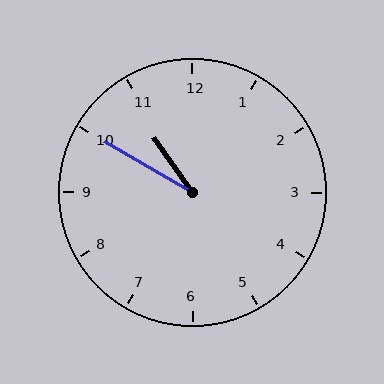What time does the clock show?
10:50.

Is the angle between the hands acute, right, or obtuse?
It is acute.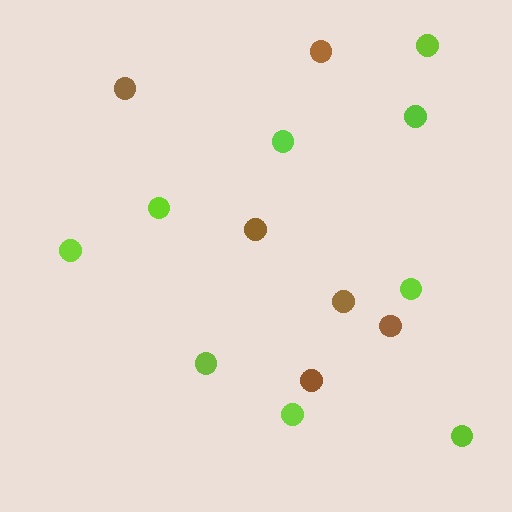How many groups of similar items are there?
There are 2 groups: one group of brown circles (6) and one group of lime circles (9).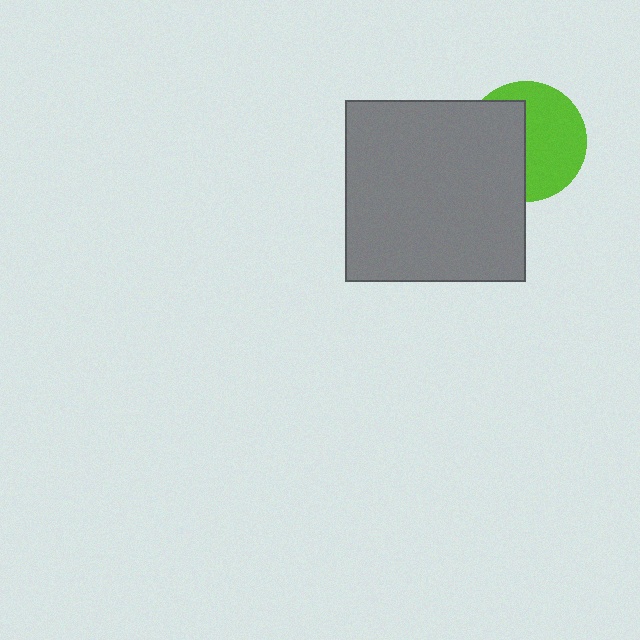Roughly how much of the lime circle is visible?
About half of it is visible (roughly 55%).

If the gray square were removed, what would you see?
You would see the complete lime circle.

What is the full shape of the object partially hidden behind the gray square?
The partially hidden object is a lime circle.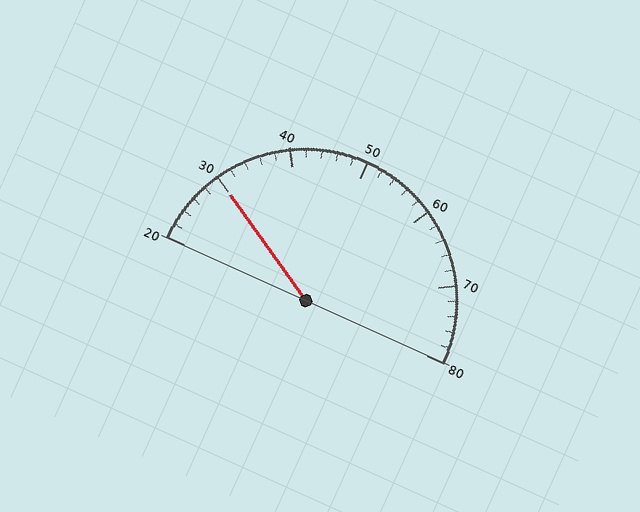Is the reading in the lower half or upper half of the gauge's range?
The reading is in the lower half of the range (20 to 80).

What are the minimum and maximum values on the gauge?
The gauge ranges from 20 to 80.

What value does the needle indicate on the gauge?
The needle indicates approximately 30.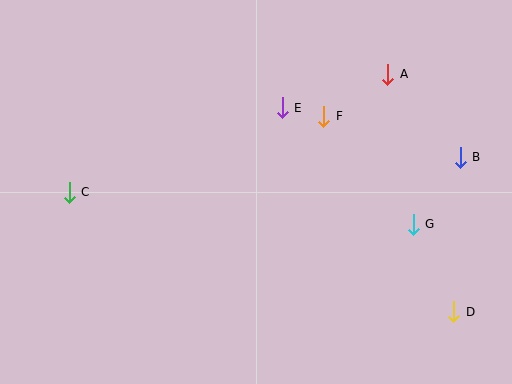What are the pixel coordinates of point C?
Point C is at (69, 192).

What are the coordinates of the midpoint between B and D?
The midpoint between B and D is at (457, 234).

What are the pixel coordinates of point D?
Point D is at (454, 312).